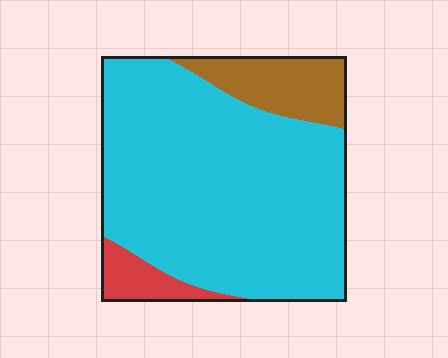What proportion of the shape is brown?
Brown takes up less than a sixth of the shape.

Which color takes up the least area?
Red, at roughly 5%.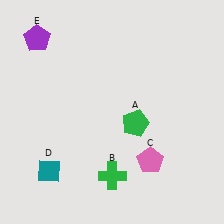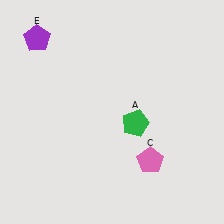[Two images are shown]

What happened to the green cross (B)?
The green cross (B) was removed in Image 2. It was in the bottom-right area of Image 1.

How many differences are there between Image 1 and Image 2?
There are 2 differences between the two images.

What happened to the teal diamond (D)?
The teal diamond (D) was removed in Image 2. It was in the bottom-left area of Image 1.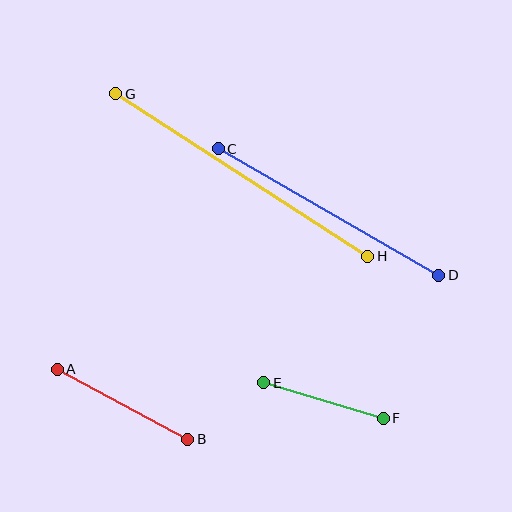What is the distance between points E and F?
The distance is approximately 125 pixels.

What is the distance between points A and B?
The distance is approximately 148 pixels.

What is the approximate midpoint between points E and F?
The midpoint is at approximately (324, 400) pixels.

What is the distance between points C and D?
The distance is approximately 255 pixels.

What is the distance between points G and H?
The distance is approximately 300 pixels.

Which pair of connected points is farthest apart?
Points G and H are farthest apart.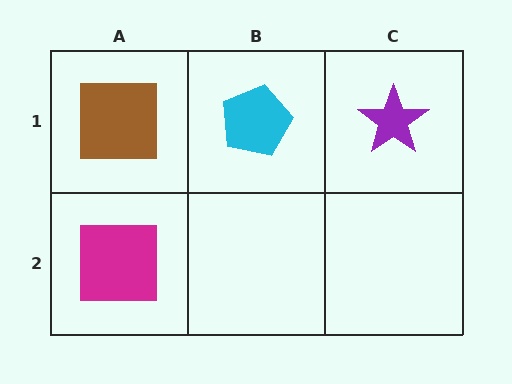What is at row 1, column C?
A purple star.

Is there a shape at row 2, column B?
No, that cell is empty.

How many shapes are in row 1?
3 shapes.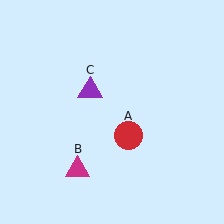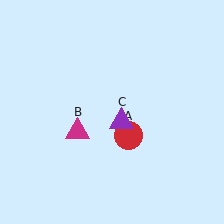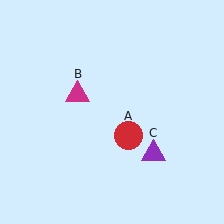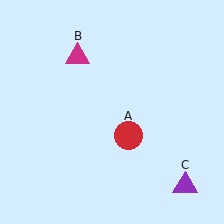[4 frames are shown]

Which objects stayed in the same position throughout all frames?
Red circle (object A) remained stationary.